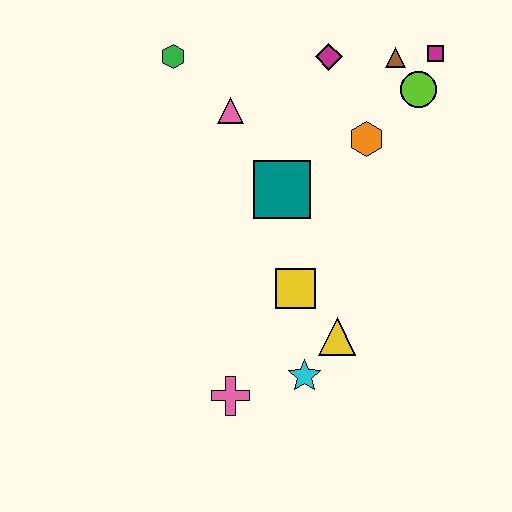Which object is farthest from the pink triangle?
The pink cross is farthest from the pink triangle.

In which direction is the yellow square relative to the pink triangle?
The yellow square is below the pink triangle.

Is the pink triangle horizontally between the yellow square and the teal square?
No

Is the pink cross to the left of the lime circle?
Yes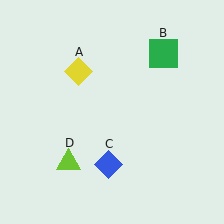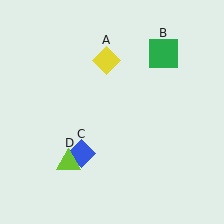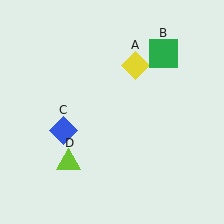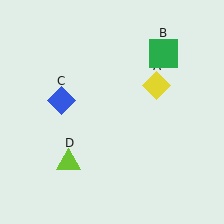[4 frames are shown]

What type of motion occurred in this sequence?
The yellow diamond (object A), blue diamond (object C) rotated clockwise around the center of the scene.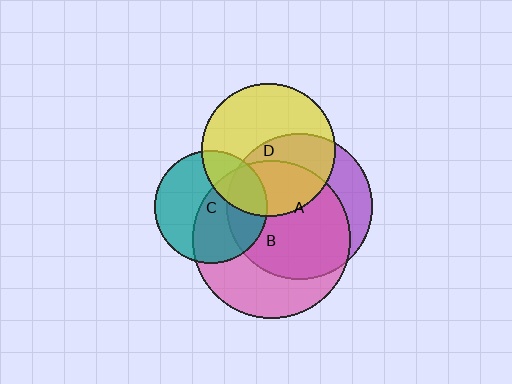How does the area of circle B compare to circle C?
Approximately 2.0 times.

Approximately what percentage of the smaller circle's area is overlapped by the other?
Approximately 45%.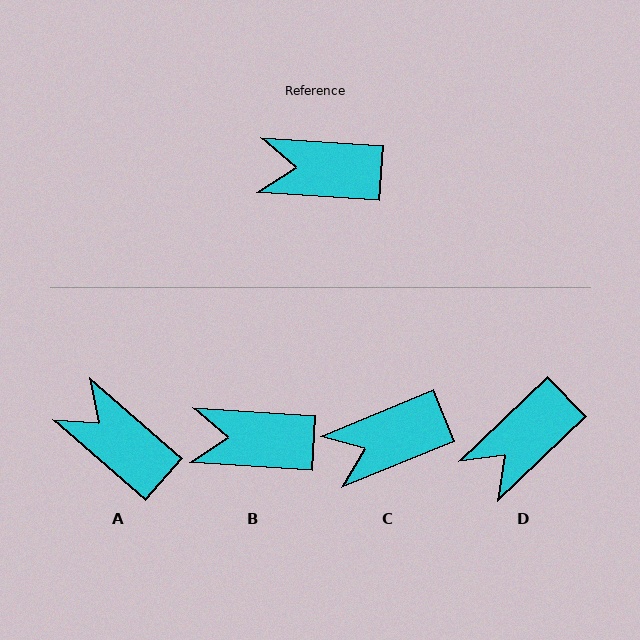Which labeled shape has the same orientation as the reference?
B.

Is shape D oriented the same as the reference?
No, it is off by about 47 degrees.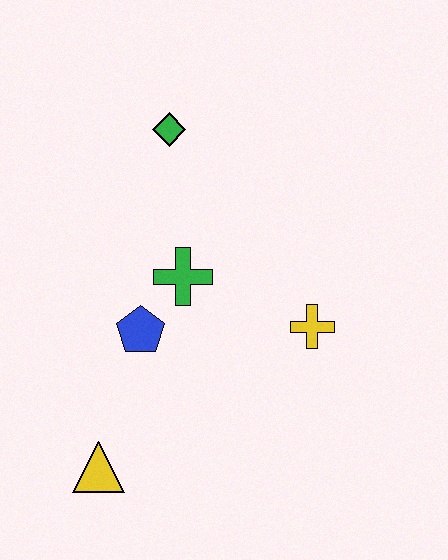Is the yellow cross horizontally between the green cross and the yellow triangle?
No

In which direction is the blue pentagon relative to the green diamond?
The blue pentagon is below the green diamond.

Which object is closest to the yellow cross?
The green cross is closest to the yellow cross.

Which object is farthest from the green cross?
The yellow triangle is farthest from the green cross.